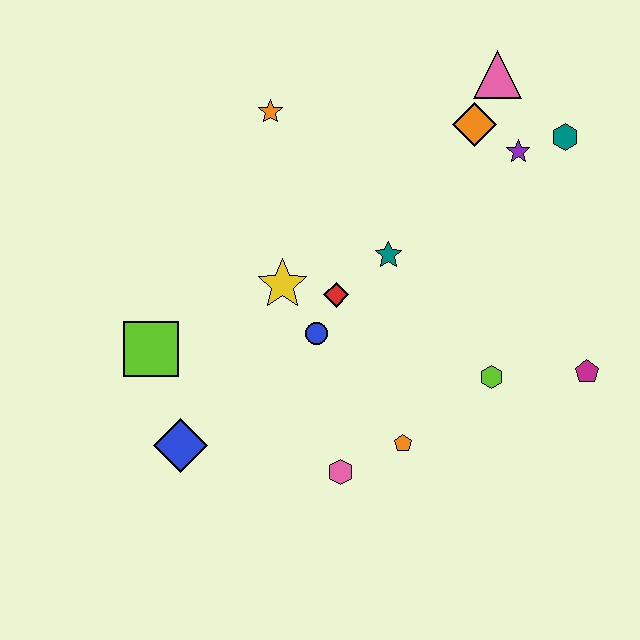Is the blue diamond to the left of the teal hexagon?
Yes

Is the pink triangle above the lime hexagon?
Yes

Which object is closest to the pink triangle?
The orange diamond is closest to the pink triangle.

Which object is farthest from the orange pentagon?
The pink triangle is farthest from the orange pentagon.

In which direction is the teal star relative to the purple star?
The teal star is to the left of the purple star.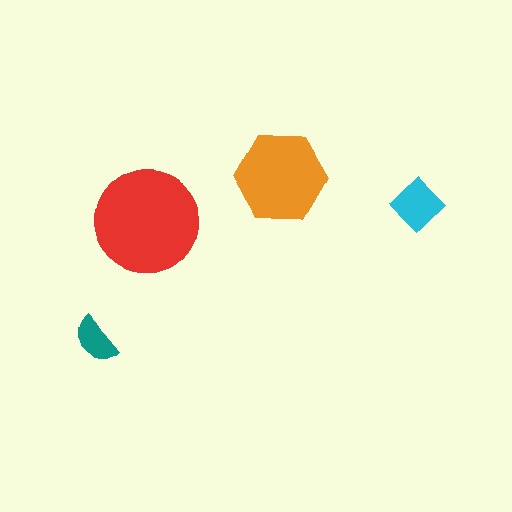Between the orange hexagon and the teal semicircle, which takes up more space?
The orange hexagon.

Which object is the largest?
The red circle.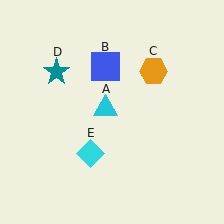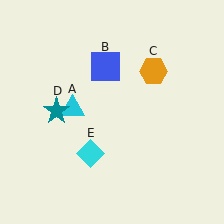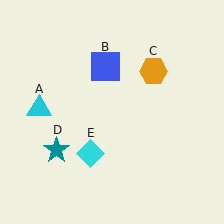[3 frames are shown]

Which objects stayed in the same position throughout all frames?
Blue square (object B) and orange hexagon (object C) and cyan diamond (object E) remained stationary.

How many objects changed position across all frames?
2 objects changed position: cyan triangle (object A), teal star (object D).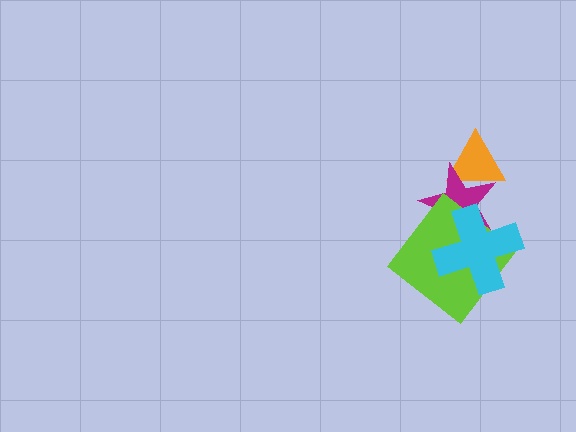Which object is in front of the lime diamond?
The cyan cross is in front of the lime diamond.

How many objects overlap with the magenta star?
3 objects overlap with the magenta star.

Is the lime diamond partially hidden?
Yes, it is partially covered by another shape.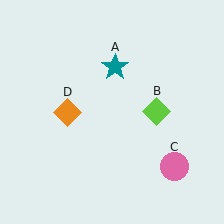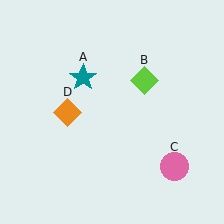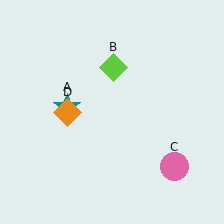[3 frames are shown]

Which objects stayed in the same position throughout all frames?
Pink circle (object C) and orange diamond (object D) remained stationary.